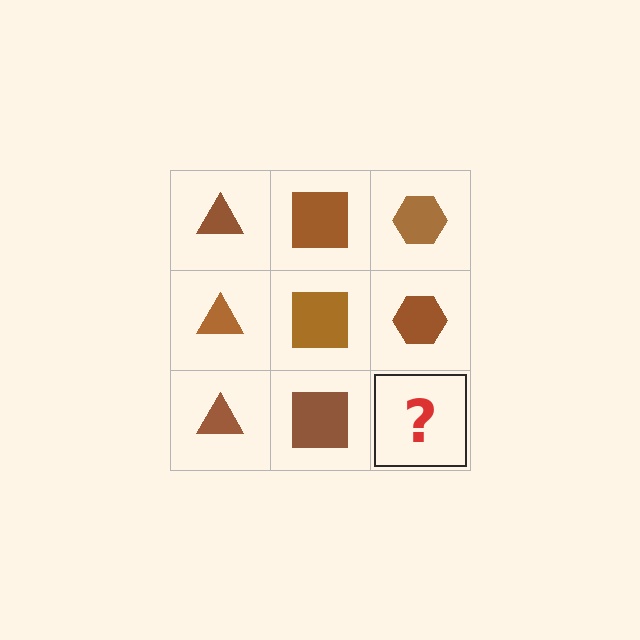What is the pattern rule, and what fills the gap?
The rule is that each column has a consistent shape. The gap should be filled with a brown hexagon.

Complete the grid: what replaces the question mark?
The question mark should be replaced with a brown hexagon.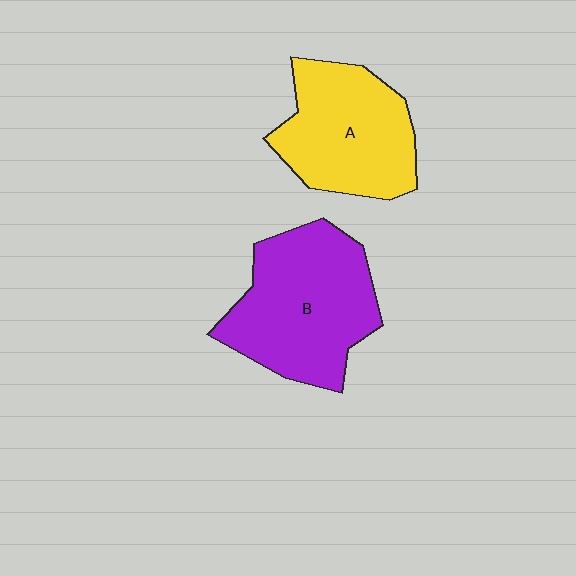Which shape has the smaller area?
Shape A (yellow).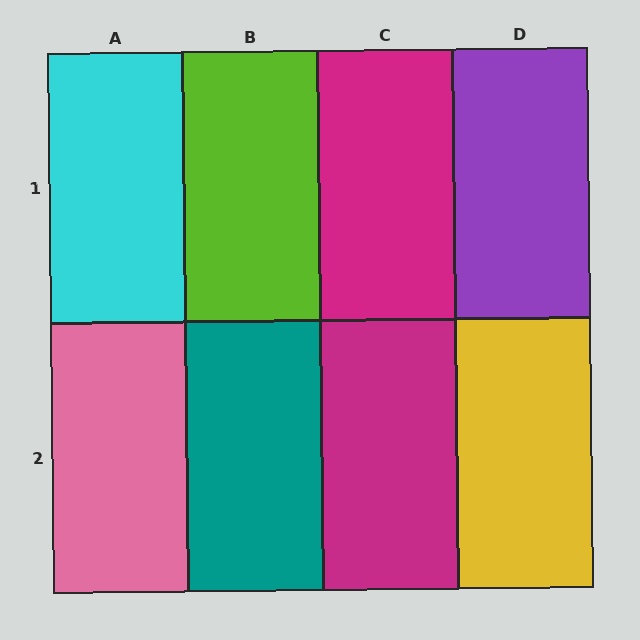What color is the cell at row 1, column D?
Purple.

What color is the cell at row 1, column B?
Lime.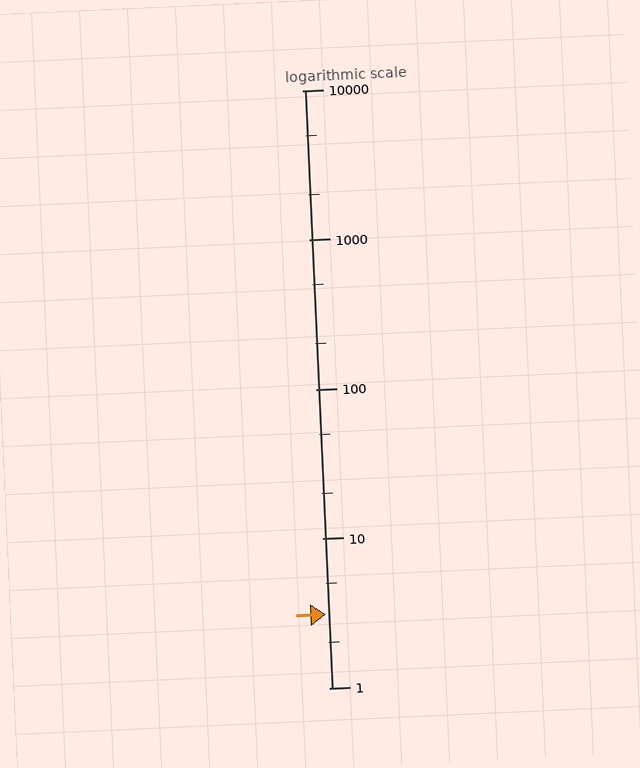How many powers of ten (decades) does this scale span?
The scale spans 4 decades, from 1 to 10000.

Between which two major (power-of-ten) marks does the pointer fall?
The pointer is between 1 and 10.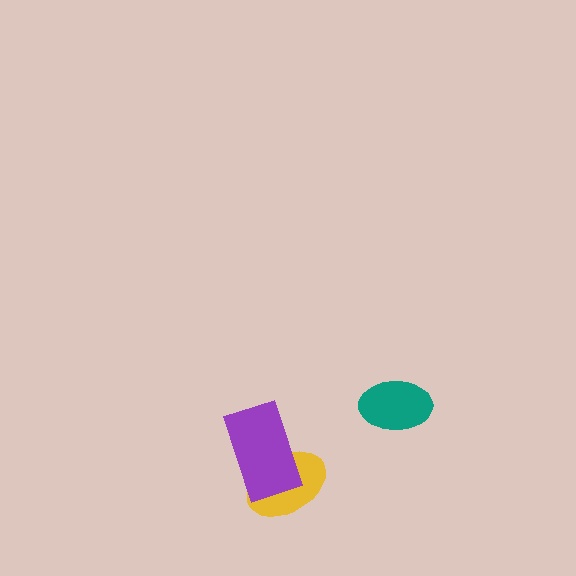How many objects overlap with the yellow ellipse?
1 object overlaps with the yellow ellipse.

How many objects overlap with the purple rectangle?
1 object overlaps with the purple rectangle.